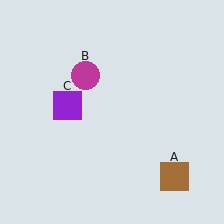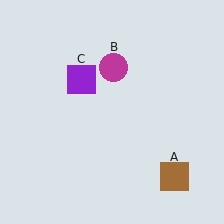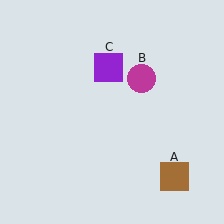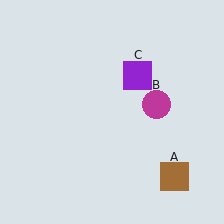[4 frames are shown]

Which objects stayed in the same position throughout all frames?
Brown square (object A) remained stationary.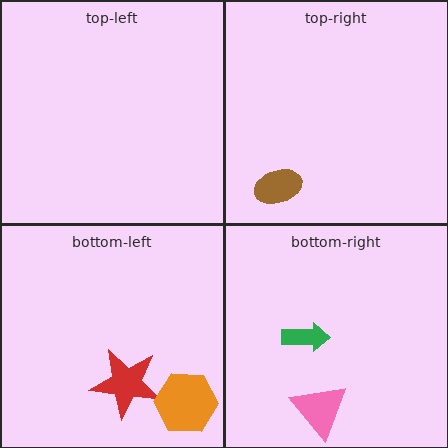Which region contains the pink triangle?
The bottom-right region.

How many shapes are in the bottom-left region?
2.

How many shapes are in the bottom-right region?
2.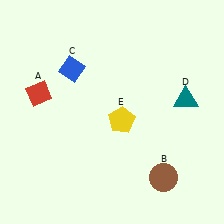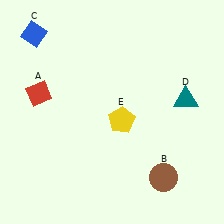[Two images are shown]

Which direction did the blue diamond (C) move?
The blue diamond (C) moved left.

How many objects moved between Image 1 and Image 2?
1 object moved between the two images.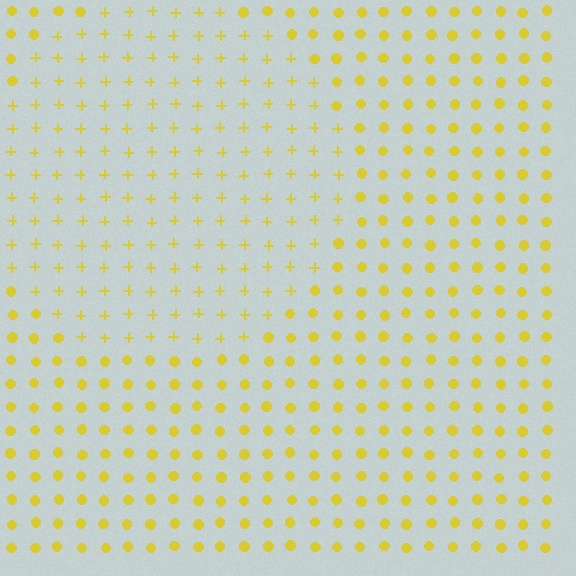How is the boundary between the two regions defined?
The boundary is defined by a change in element shape: plus signs inside vs. circles outside. All elements share the same color and spacing.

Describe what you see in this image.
The image is filled with small yellow elements arranged in a uniform grid. A circle-shaped region contains plus signs, while the surrounding area contains circles. The boundary is defined purely by the change in element shape.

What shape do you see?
I see a circle.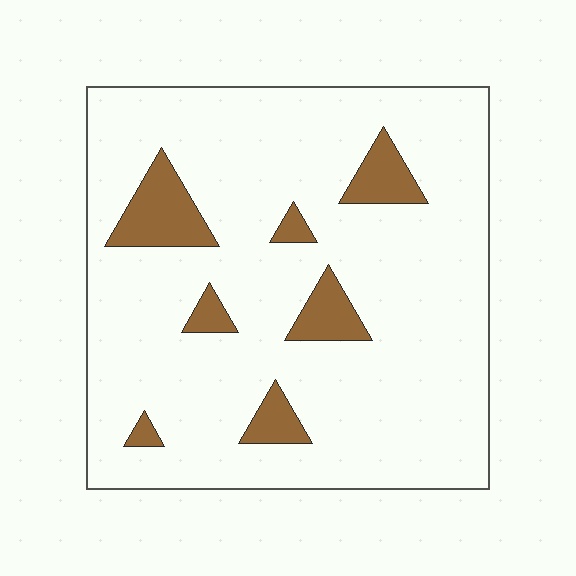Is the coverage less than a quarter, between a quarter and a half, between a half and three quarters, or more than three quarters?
Less than a quarter.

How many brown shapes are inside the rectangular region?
7.